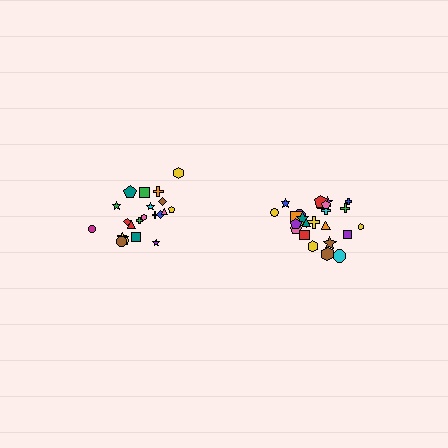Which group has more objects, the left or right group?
The right group.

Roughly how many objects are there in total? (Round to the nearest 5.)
Roughly 45 objects in total.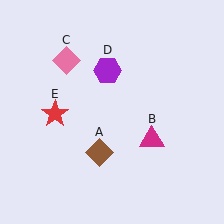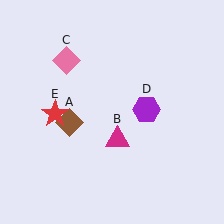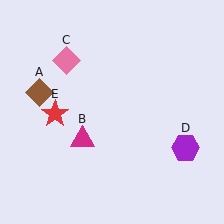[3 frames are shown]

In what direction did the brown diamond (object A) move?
The brown diamond (object A) moved up and to the left.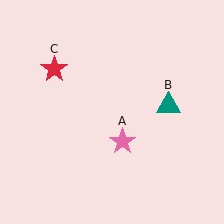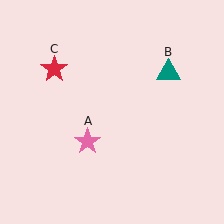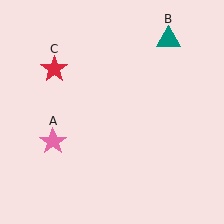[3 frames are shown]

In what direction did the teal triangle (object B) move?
The teal triangle (object B) moved up.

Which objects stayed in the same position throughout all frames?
Red star (object C) remained stationary.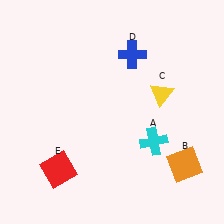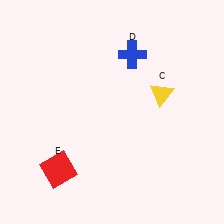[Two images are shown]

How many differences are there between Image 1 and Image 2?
There are 2 differences between the two images.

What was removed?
The cyan cross (A), the orange square (B) were removed in Image 2.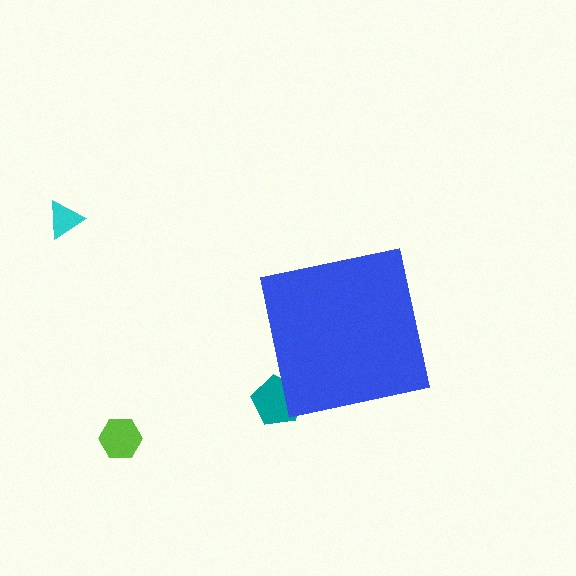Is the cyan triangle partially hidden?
No, the cyan triangle is fully visible.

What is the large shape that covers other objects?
A blue square.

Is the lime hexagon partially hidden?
No, the lime hexagon is fully visible.